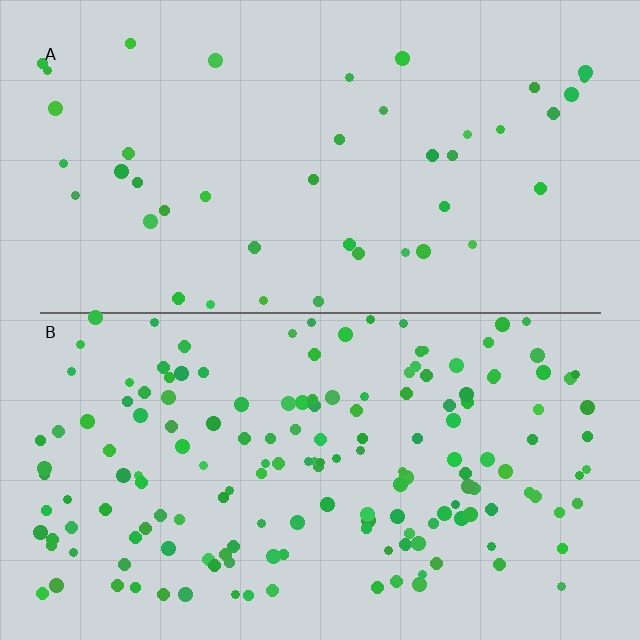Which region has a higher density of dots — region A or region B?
B (the bottom).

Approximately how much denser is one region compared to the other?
Approximately 3.8× — region B over region A.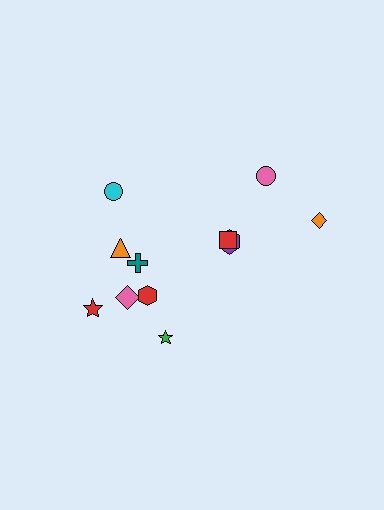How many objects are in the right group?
There are 4 objects.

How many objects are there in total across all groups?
There are 11 objects.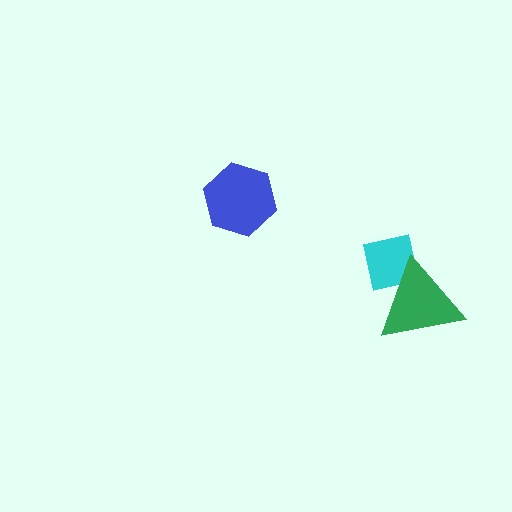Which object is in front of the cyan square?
The green triangle is in front of the cyan square.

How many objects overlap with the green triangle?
1 object overlaps with the green triangle.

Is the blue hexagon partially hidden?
No, no other shape covers it.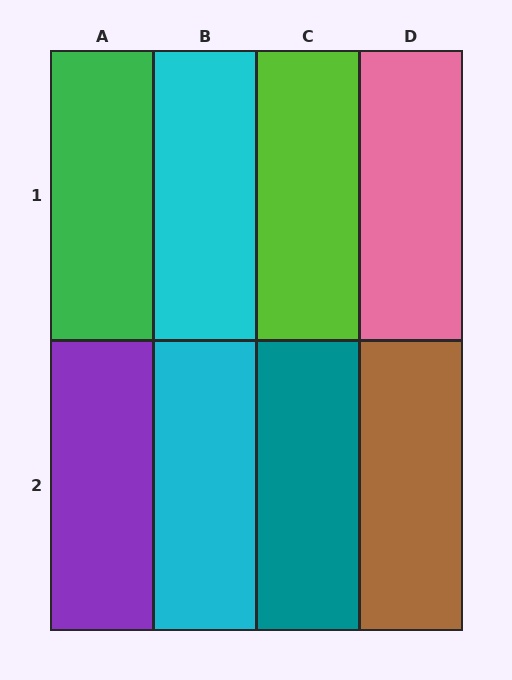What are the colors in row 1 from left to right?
Green, cyan, lime, pink.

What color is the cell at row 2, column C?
Teal.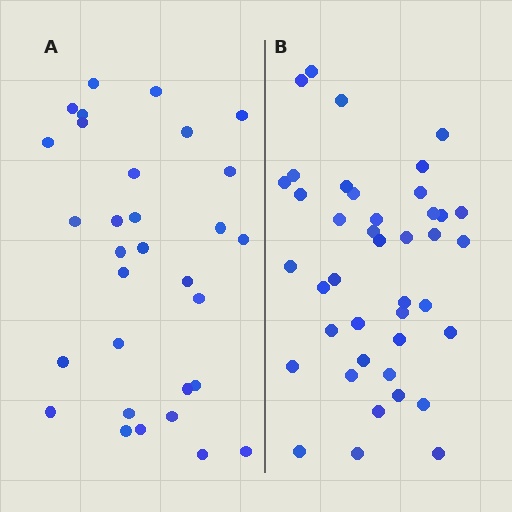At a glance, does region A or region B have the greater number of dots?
Region B (the right region) has more dots.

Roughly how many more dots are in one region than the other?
Region B has roughly 10 or so more dots than region A.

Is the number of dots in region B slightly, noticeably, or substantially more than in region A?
Region B has noticeably more, but not dramatically so. The ratio is roughly 1.3 to 1.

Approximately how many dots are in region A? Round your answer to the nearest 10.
About 30 dots. (The exact count is 31, which rounds to 30.)